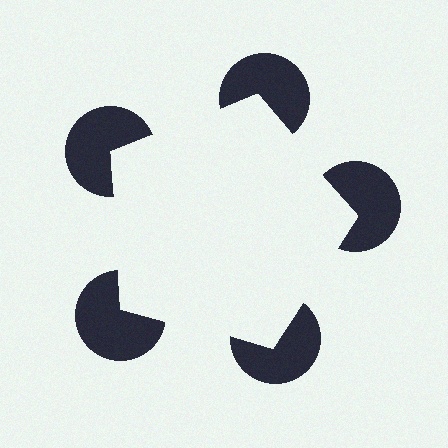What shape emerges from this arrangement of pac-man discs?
An illusory pentagon — its edges are inferred from the aligned wedge cuts in the pac-man discs, not physically drawn.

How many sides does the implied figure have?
5 sides.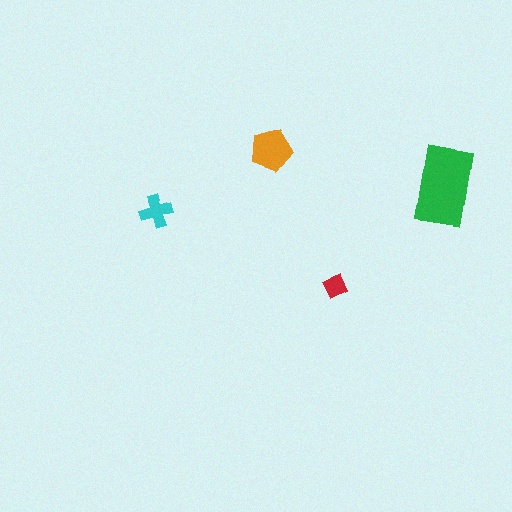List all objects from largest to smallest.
The green rectangle, the orange pentagon, the cyan cross, the red diamond.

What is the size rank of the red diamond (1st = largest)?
4th.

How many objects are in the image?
There are 4 objects in the image.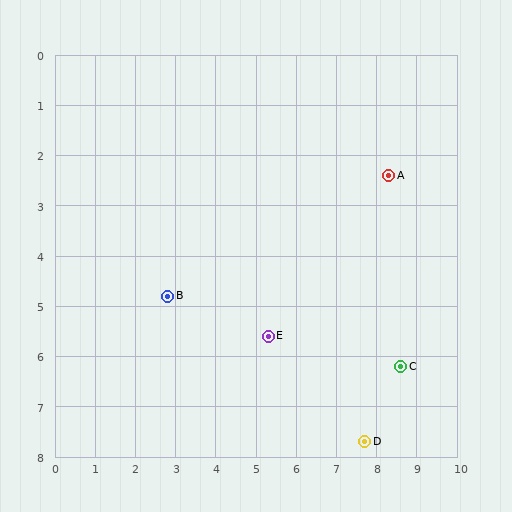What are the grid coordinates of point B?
Point B is at approximately (2.8, 4.8).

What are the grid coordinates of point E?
Point E is at approximately (5.3, 5.6).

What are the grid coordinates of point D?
Point D is at approximately (7.7, 7.7).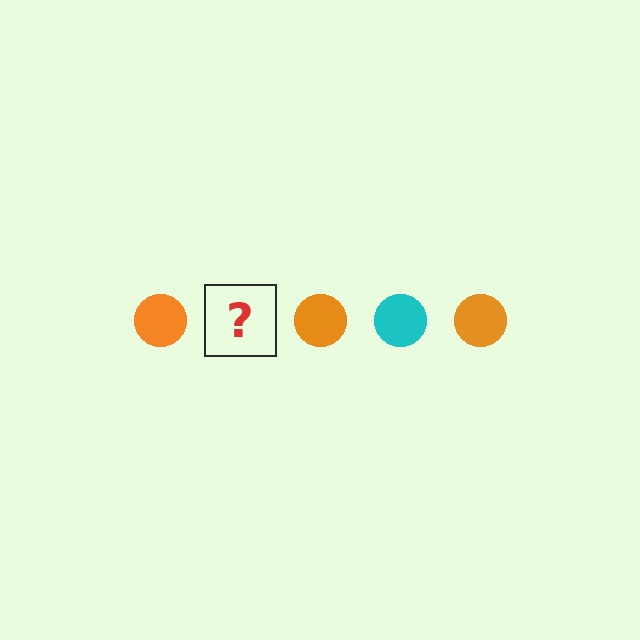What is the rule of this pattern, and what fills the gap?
The rule is that the pattern cycles through orange, cyan circles. The gap should be filled with a cyan circle.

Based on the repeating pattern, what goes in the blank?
The blank should be a cyan circle.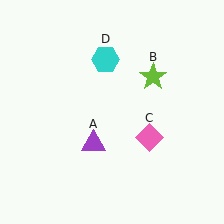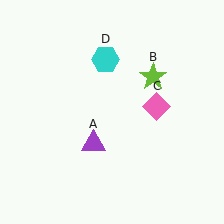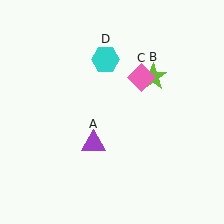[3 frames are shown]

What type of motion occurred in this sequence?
The pink diamond (object C) rotated counterclockwise around the center of the scene.